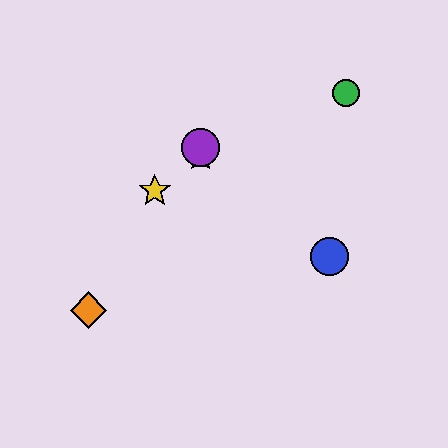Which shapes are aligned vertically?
The red star, the purple circle are aligned vertically.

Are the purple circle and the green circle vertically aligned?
No, the purple circle is at x≈201 and the green circle is at x≈346.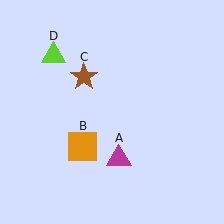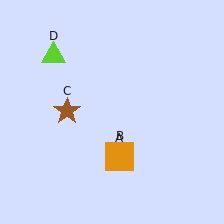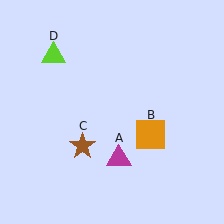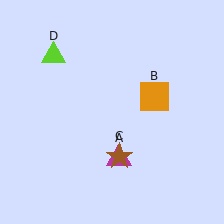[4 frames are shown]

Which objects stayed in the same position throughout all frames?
Magenta triangle (object A) and lime triangle (object D) remained stationary.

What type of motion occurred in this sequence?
The orange square (object B), brown star (object C) rotated counterclockwise around the center of the scene.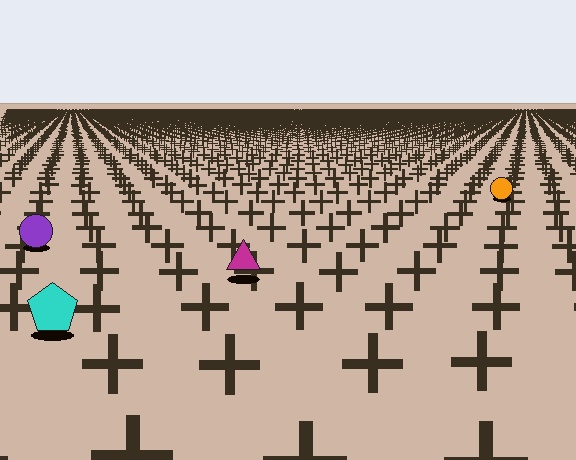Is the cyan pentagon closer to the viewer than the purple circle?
Yes. The cyan pentagon is closer — you can tell from the texture gradient: the ground texture is coarser near it.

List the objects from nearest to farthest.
From nearest to farthest: the cyan pentagon, the magenta triangle, the purple circle, the orange circle.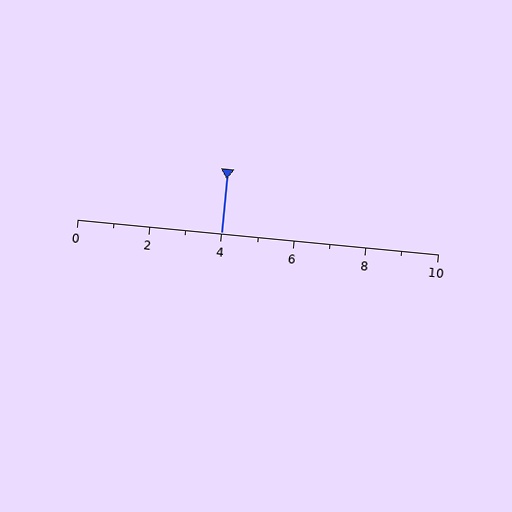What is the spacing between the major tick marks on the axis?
The major ticks are spaced 2 apart.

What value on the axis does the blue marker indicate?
The marker indicates approximately 4.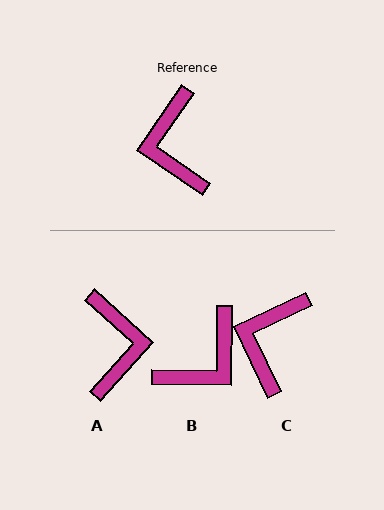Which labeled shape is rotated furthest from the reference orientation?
A, about 172 degrees away.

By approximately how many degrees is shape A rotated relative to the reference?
Approximately 172 degrees counter-clockwise.